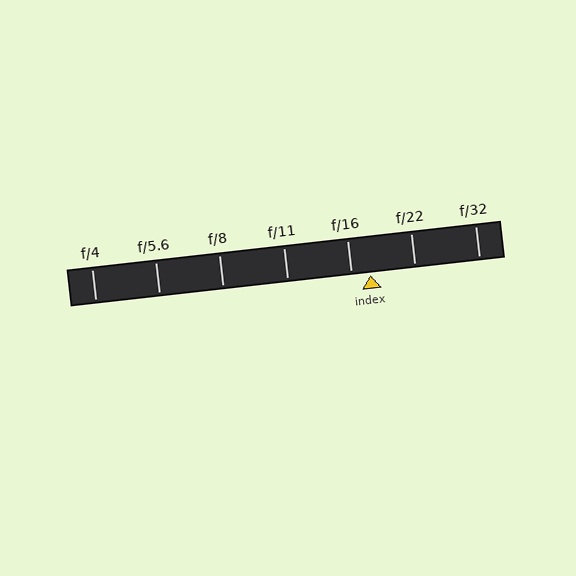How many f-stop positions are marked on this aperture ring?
There are 7 f-stop positions marked.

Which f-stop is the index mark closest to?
The index mark is closest to f/16.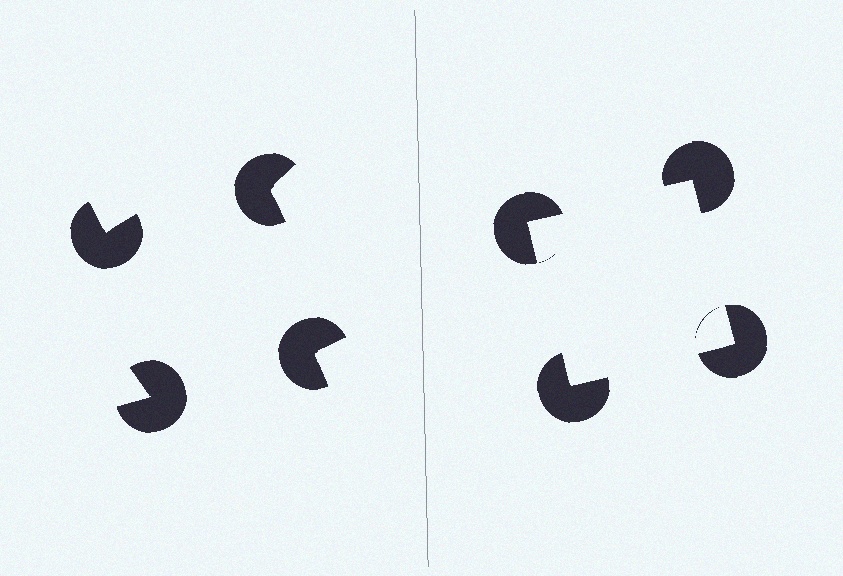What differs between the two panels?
The pac-man discs are positioned identically on both sides; only the wedge orientations differ. On the right they align to a square; on the left they are misaligned.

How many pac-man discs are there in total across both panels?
8 — 4 on each side.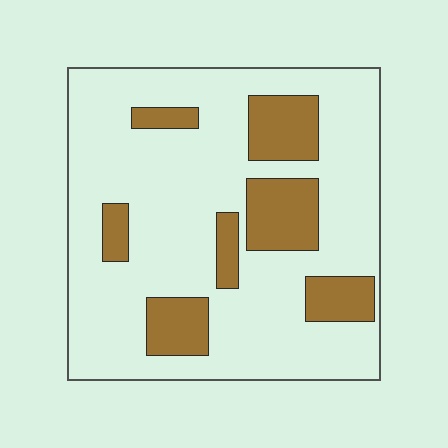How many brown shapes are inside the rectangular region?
7.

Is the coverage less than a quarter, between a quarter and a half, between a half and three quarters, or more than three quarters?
Less than a quarter.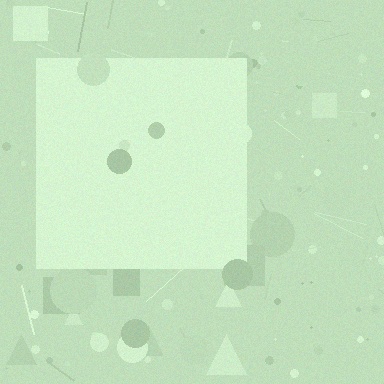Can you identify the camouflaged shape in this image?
The camouflaged shape is a square.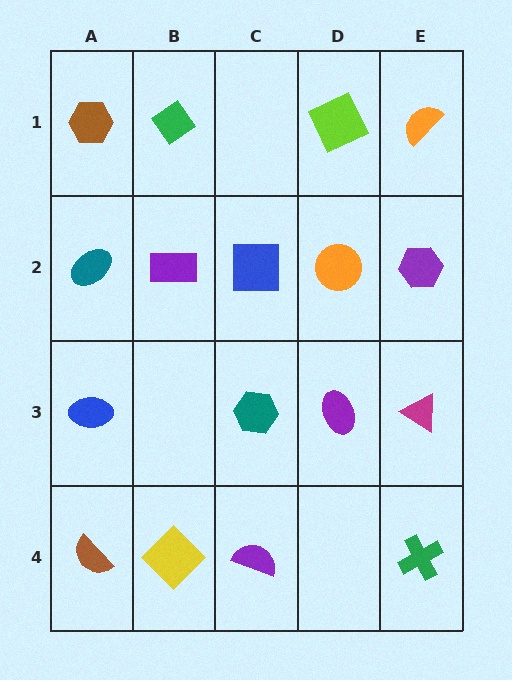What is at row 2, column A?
A teal ellipse.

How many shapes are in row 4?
4 shapes.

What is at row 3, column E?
A magenta triangle.